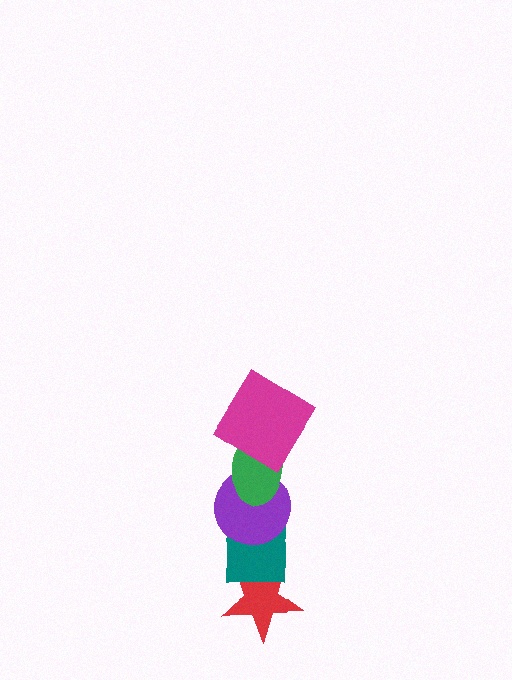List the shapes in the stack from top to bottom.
From top to bottom: the magenta diamond, the green ellipse, the purple circle, the teal square, the red star.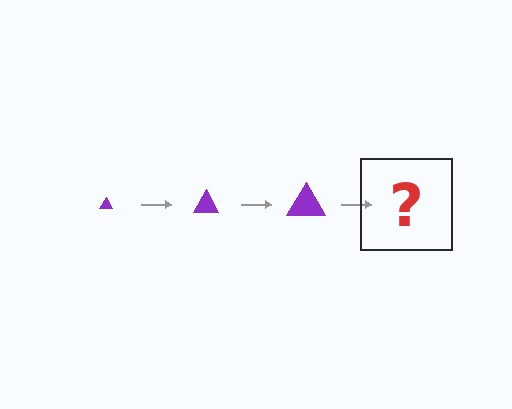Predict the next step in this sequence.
The next step is a purple triangle, larger than the previous one.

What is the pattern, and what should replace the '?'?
The pattern is that the triangle gets progressively larger each step. The '?' should be a purple triangle, larger than the previous one.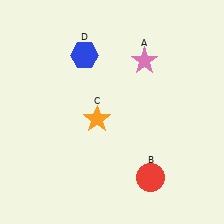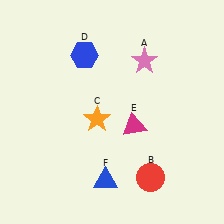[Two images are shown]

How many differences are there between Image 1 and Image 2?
There are 2 differences between the two images.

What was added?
A magenta triangle (E), a blue triangle (F) were added in Image 2.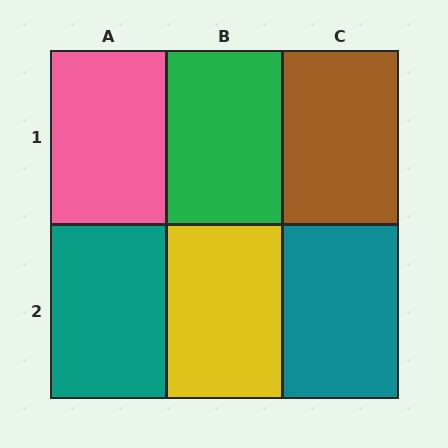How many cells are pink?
1 cell is pink.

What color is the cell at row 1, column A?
Pink.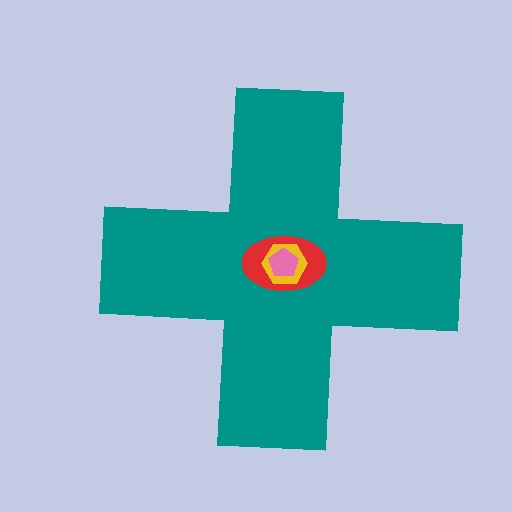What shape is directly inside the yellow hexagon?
The pink pentagon.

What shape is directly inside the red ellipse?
The yellow hexagon.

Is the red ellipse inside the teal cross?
Yes.